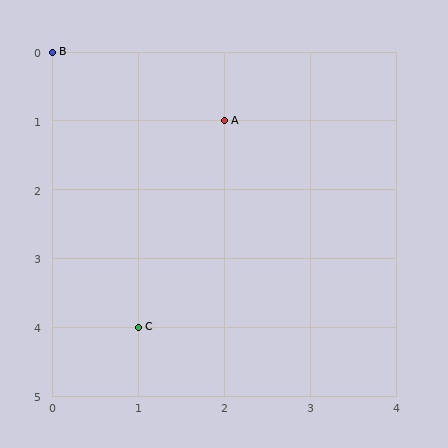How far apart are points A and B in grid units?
Points A and B are 2 columns and 1 row apart (about 2.2 grid units diagonally).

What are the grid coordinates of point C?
Point C is at grid coordinates (1, 4).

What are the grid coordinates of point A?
Point A is at grid coordinates (2, 1).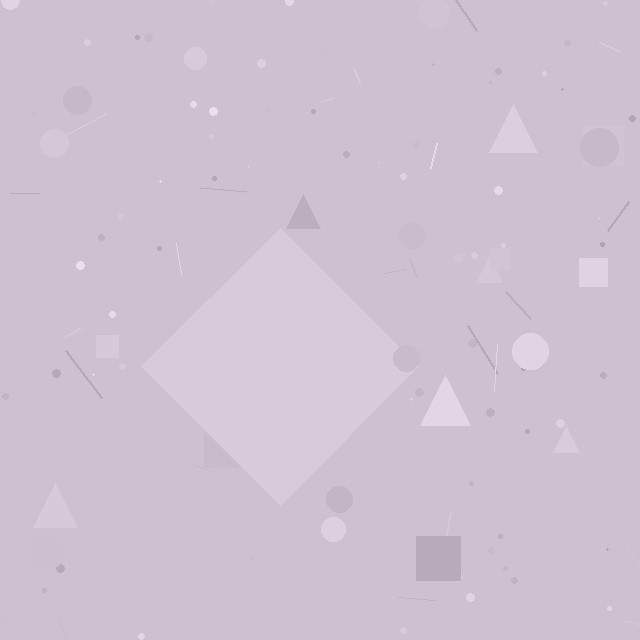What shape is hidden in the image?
A diamond is hidden in the image.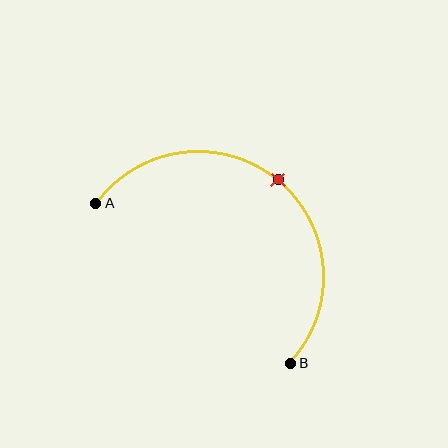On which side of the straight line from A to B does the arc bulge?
The arc bulges above and to the right of the straight line connecting A and B.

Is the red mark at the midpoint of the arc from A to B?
Yes. The red mark lies on the arc at equal arc-length from both A and B — it is the arc midpoint.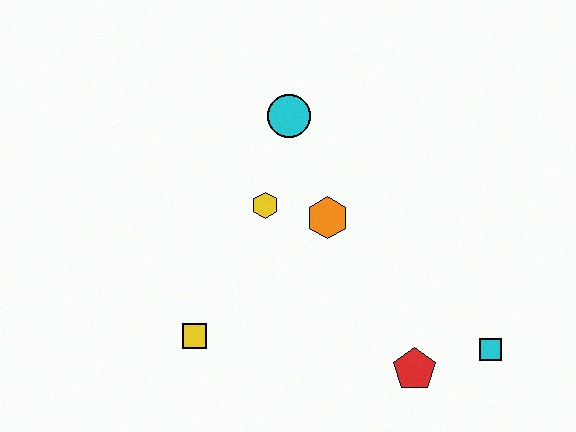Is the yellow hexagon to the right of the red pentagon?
No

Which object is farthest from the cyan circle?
The cyan square is farthest from the cyan circle.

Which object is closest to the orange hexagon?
The yellow hexagon is closest to the orange hexagon.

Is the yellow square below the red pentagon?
No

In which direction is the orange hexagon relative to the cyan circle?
The orange hexagon is below the cyan circle.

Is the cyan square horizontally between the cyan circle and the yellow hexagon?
No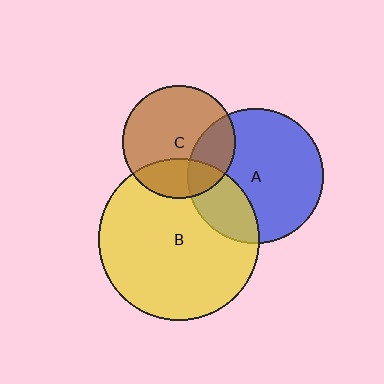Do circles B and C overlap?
Yes.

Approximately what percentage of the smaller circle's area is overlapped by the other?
Approximately 25%.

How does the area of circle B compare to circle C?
Approximately 2.0 times.